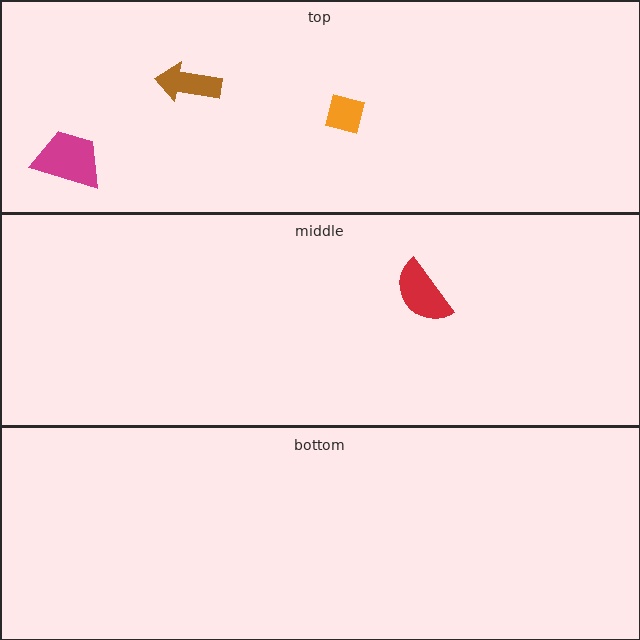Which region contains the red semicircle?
The middle region.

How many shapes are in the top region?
3.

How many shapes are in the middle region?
1.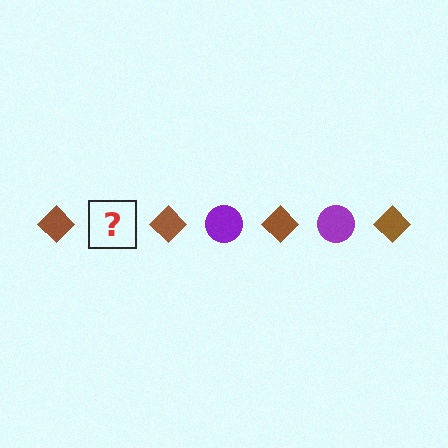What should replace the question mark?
The question mark should be replaced with a purple circle.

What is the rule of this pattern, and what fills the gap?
The rule is that the pattern alternates between brown diamond and purple circle. The gap should be filled with a purple circle.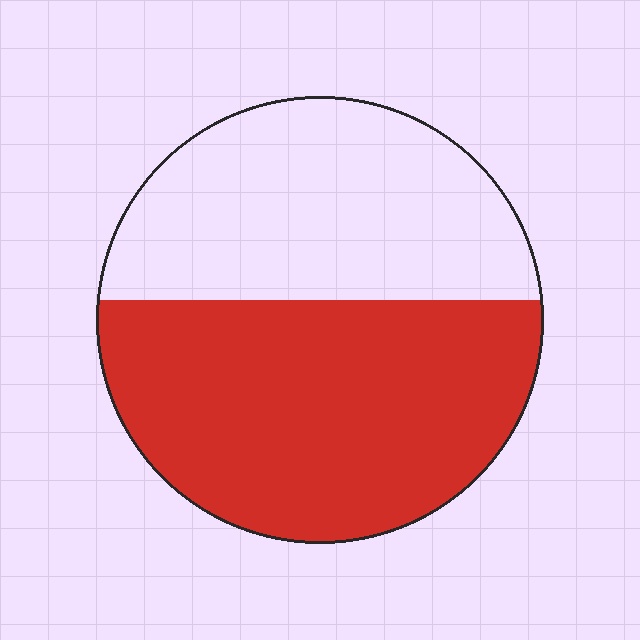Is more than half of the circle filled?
Yes.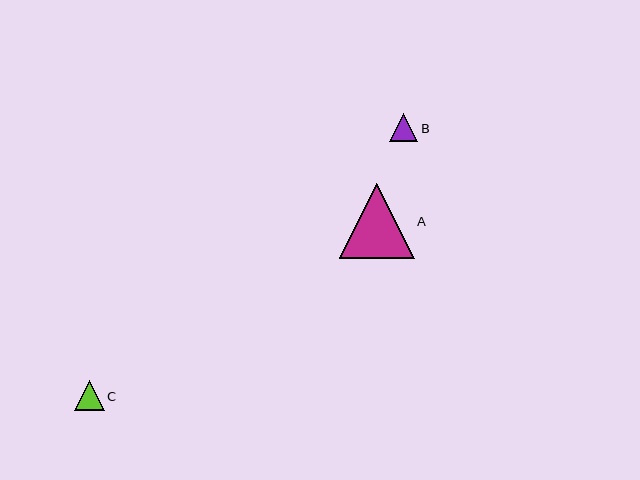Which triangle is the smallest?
Triangle B is the smallest with a size of approximately 28 pixels.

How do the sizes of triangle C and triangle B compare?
Triangle C and triangle B are approximately the same size.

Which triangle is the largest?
Triangle A is the largest with a size of approximately 74 pixels.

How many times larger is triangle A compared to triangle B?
Triangle A is approximately 2.6 times the size of triangle B.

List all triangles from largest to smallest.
From largest to smallest: A, C, B.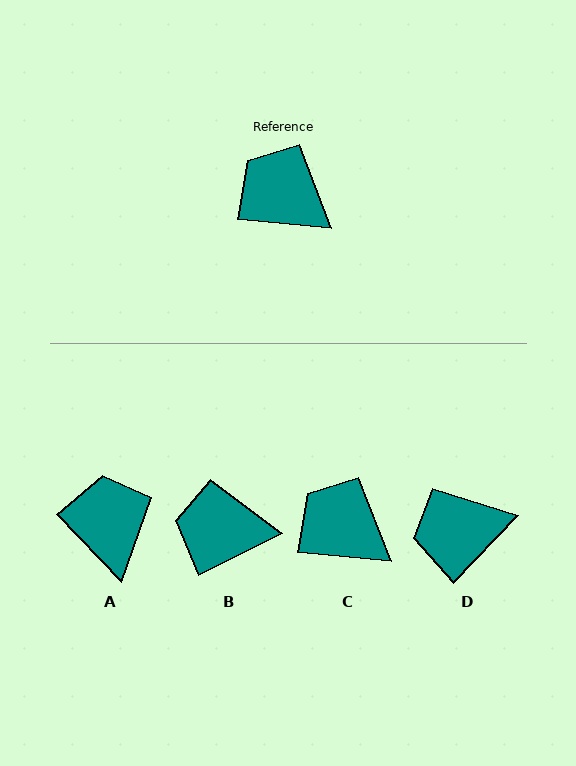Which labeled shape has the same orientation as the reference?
C.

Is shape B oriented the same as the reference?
No, it is off by about 32 degrees.